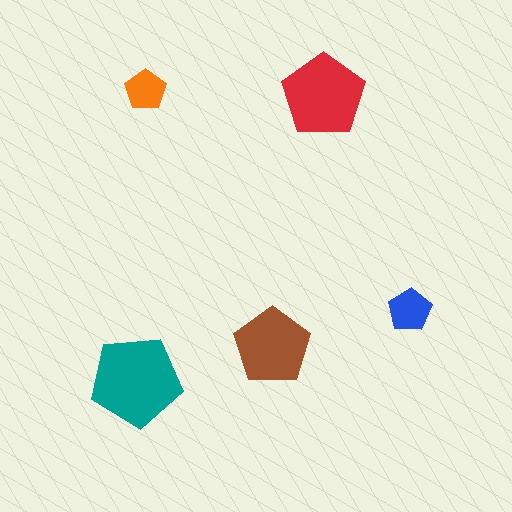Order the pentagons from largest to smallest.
the teal one, the red one, the brown one, the blue one, the orange one.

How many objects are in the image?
There are 5 objects in the image.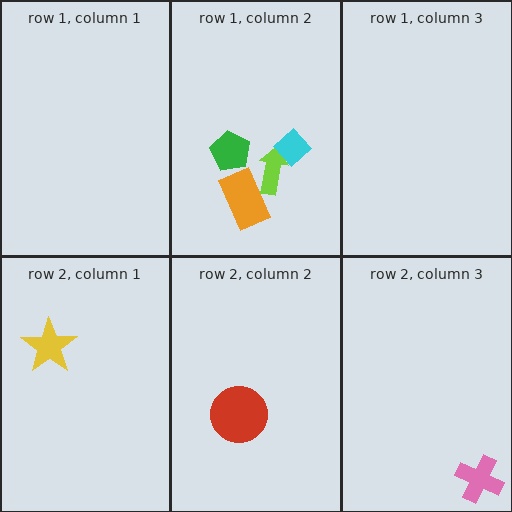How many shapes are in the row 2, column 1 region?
1.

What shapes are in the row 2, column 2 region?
The red circle.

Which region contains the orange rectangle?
The row 1, column 2 region.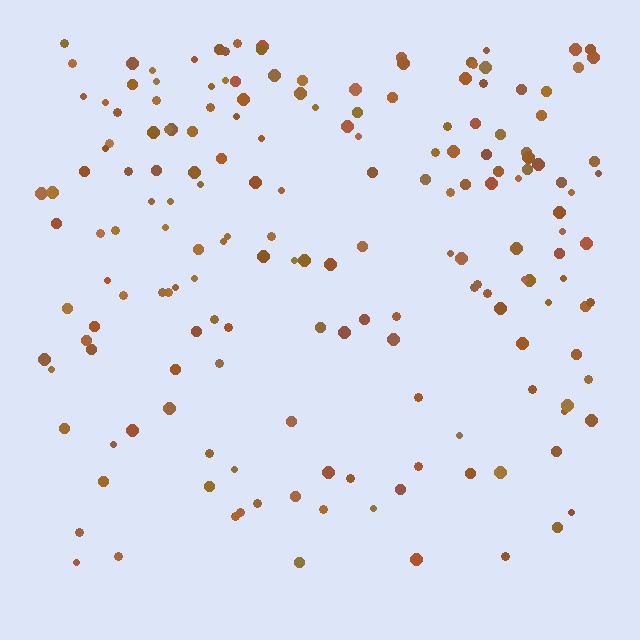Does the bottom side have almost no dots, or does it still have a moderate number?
Still a moderate number, just noticeably fewer than the top.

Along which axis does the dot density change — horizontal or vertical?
Vertical.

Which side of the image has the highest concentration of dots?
The top.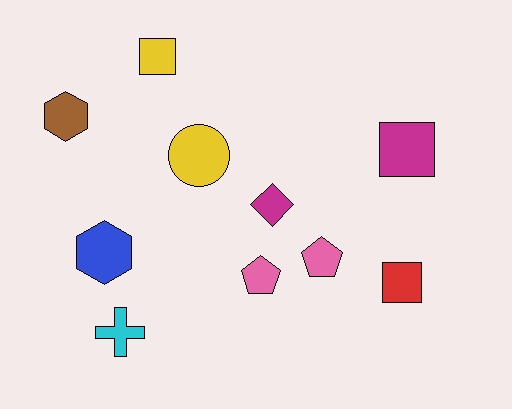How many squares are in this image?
There are 3 squares.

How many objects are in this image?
There are 10 objects.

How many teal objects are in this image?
There are no teal objects.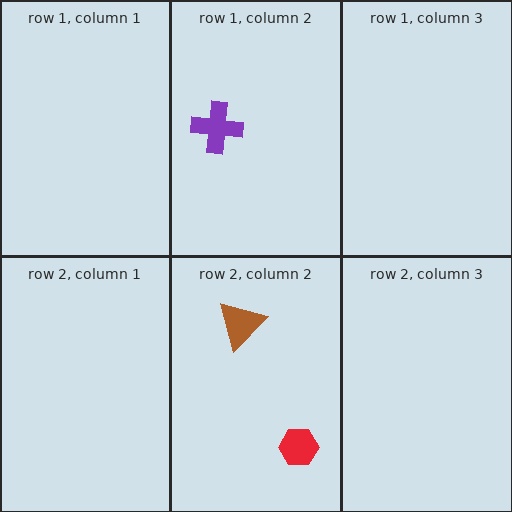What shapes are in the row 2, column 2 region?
The red hexagon, the brown triangle.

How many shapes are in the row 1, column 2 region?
1.